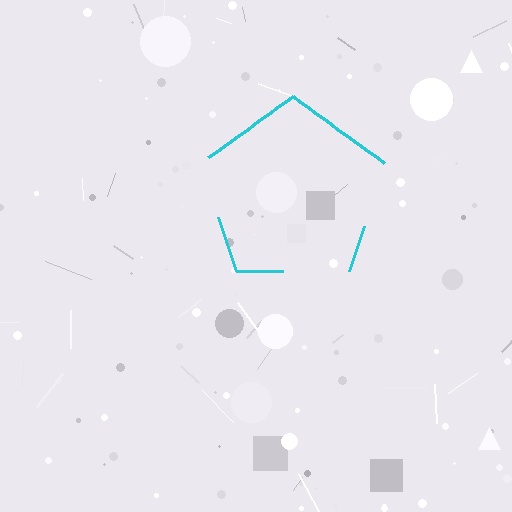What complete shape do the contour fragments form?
The contour fragments form a pentagon.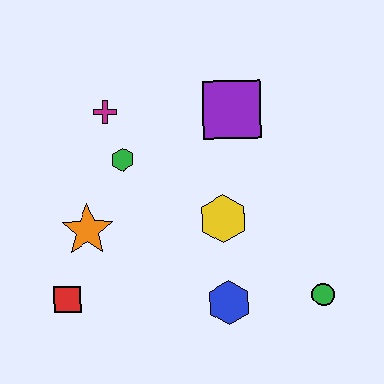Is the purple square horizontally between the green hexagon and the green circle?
Yes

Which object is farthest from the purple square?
The red square is farthest from the purple square.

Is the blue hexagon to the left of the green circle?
Yes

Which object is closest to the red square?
The orange star is closest to the red square.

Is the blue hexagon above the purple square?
No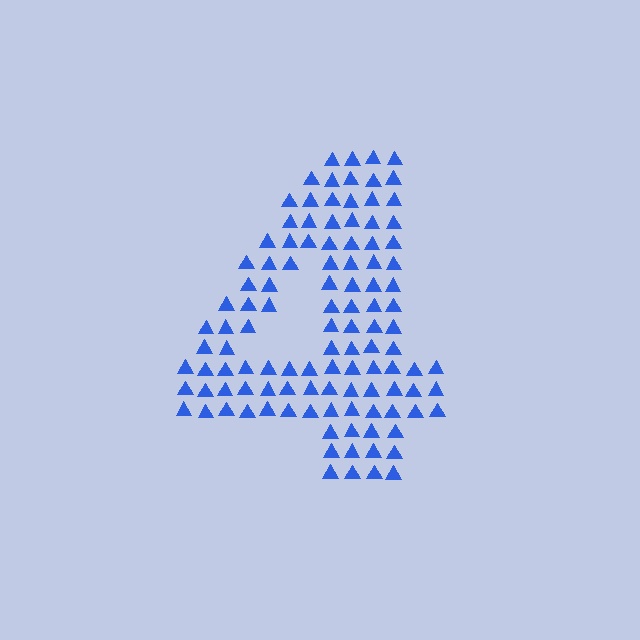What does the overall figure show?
The overall figure shows the digit 4.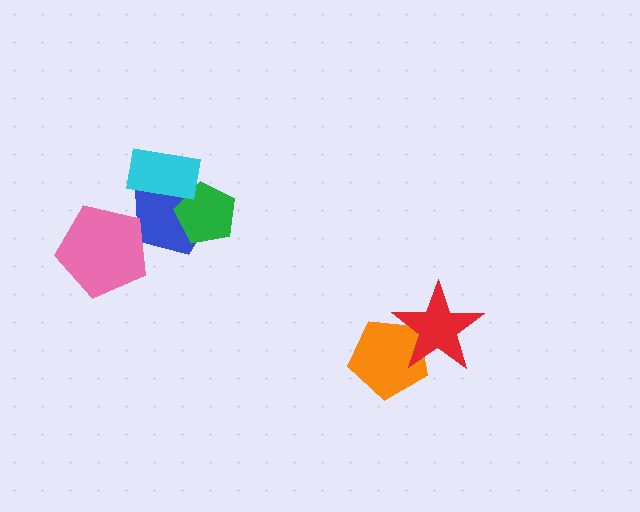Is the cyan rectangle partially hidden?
No, no other shape covers it.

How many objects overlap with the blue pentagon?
3 objects overlap with the blue pentagon.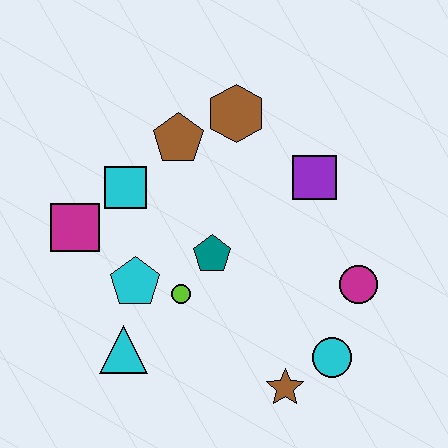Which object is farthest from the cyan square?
The cyan circle is farthest from the cyan square.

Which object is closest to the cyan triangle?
The cyan pentagon is closest to the cyan triangle.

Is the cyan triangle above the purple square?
No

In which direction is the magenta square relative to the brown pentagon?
The magenta square is to the left of the brown pentagon.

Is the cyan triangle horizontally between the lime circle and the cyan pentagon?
No